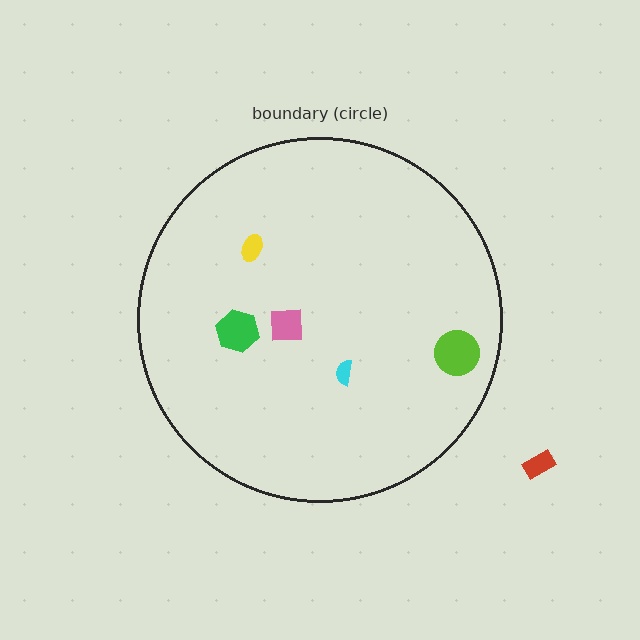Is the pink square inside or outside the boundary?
Inside.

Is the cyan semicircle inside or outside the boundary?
Inside.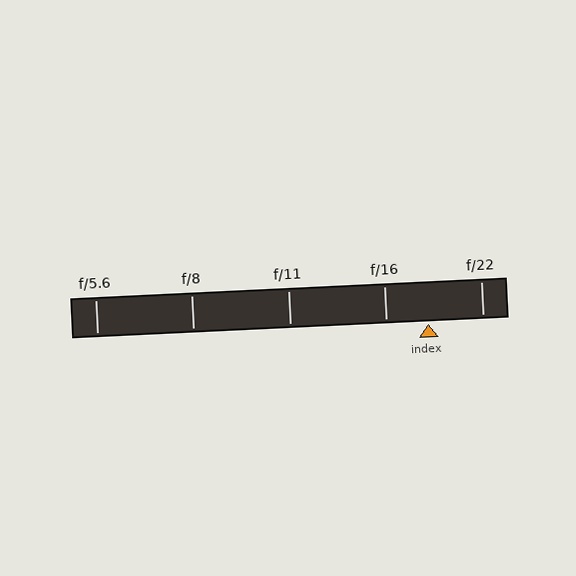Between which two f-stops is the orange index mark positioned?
The index mark is between f/16 and f/22.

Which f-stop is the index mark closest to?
The index mark is closest to f/16.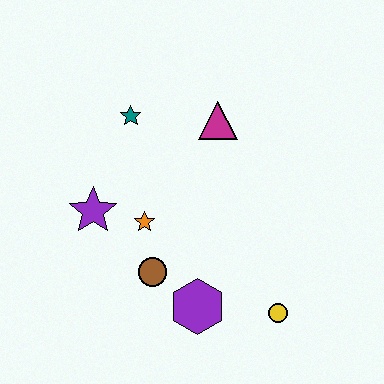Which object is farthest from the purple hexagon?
The teal star is farthest from the purple hexagon.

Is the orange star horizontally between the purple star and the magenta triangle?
Yes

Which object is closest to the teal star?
The magenta triangle is closest to the teal star.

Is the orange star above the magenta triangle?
No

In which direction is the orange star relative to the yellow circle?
The orange star is to the left of the yellow circle.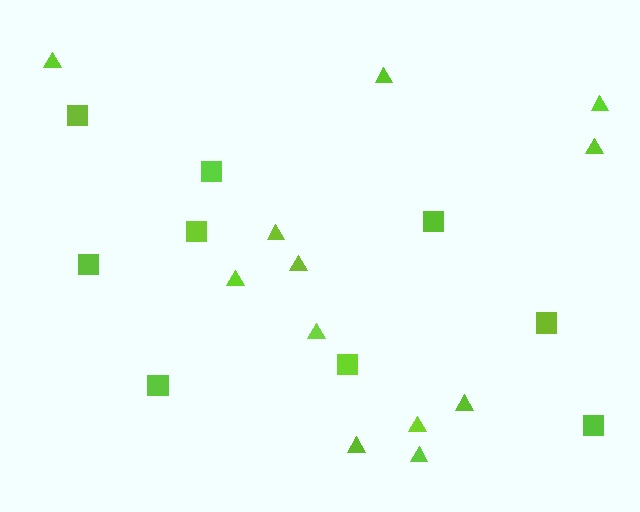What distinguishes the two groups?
There are 2 groups: one group of triangles (12) and one group of squares (9).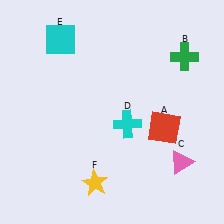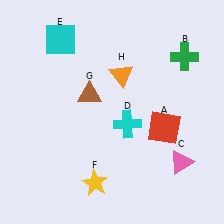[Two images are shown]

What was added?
A brown triangle (G), an orange triangle (H) were added in Image 2.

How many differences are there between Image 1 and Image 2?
There are 2 differences between the two images.